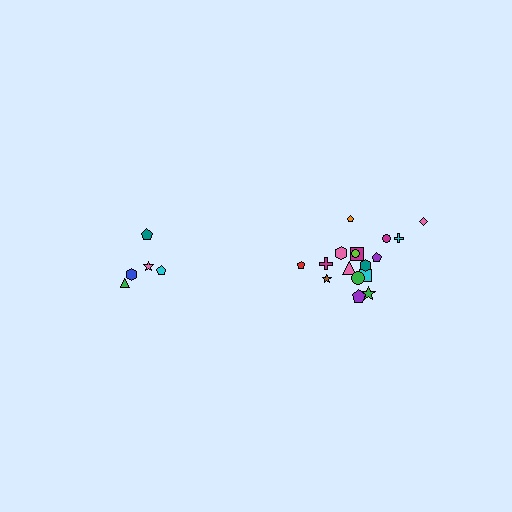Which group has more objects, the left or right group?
The right group.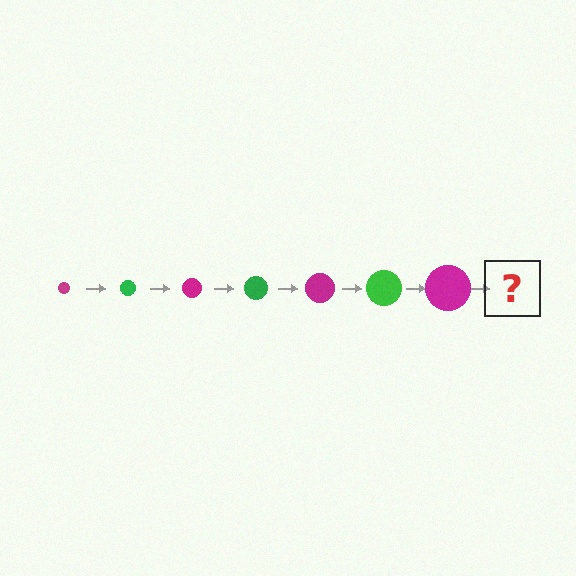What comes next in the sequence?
The next element should be a green circle, larger than the previous one.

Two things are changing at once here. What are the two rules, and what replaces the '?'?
The two rules are that the circle grows larger each step and the color cycles through magenta and green. The '?' should be a green circle, larger than the previous one.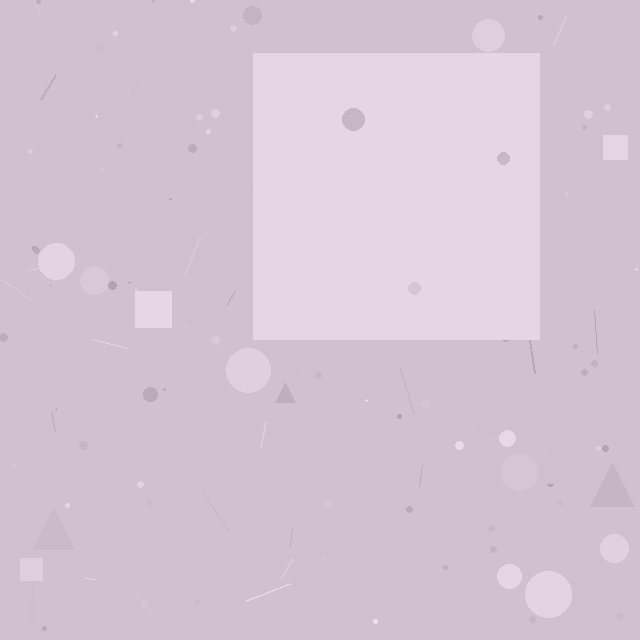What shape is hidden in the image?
A square is hidden in the image.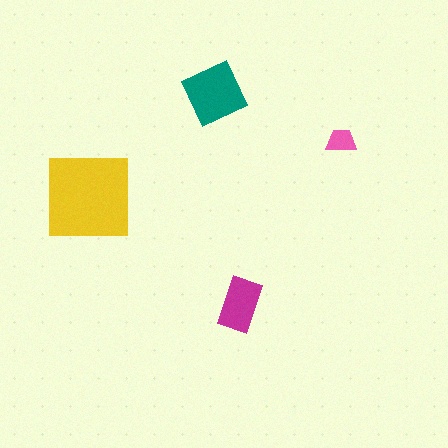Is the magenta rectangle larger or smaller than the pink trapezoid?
Larger.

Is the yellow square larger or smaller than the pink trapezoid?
Larger.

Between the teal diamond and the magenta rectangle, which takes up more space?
The teal diamond.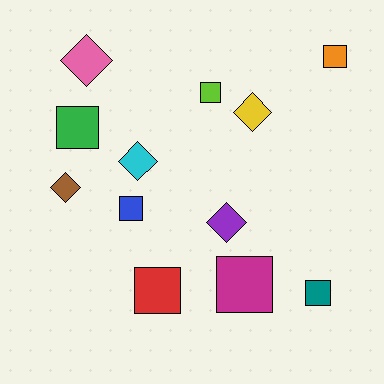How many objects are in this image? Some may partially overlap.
There are 12 objects.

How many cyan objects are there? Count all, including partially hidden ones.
There is 1 cyan object.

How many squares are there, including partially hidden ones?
There are 7 squares.